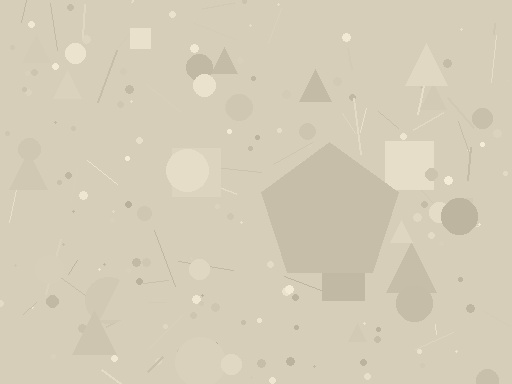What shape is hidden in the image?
A pentagon is hidden in the image.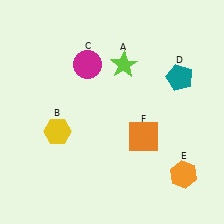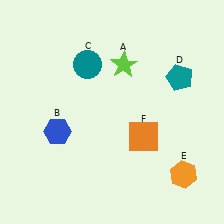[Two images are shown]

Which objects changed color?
B changed from yellow to blue. C changed from magenta to teal.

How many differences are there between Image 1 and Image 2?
There are 2 differences between the two images.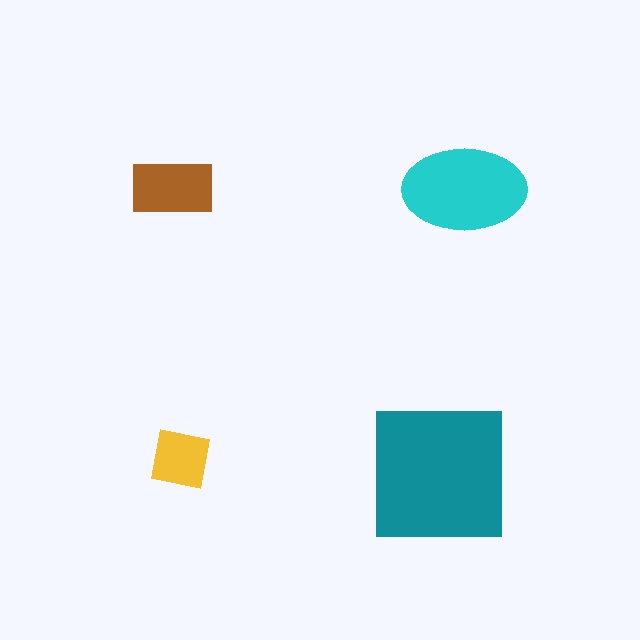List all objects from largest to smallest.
The teal square, the cyan ellipse, the brown rectangle, the yellow square.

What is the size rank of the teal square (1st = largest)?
1st.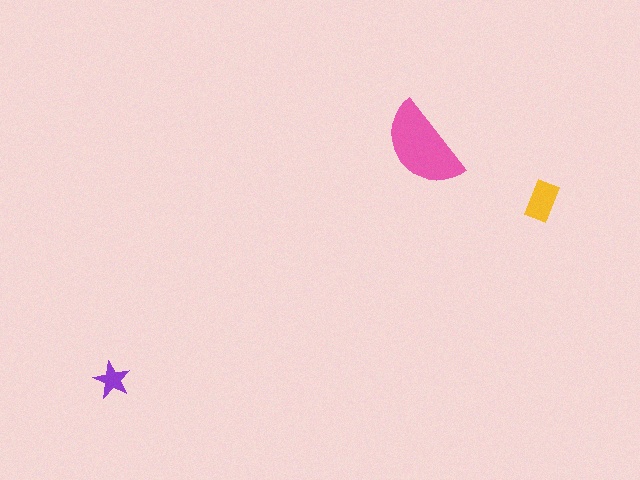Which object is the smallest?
The purple star.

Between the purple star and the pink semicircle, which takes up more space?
The pink semicircle.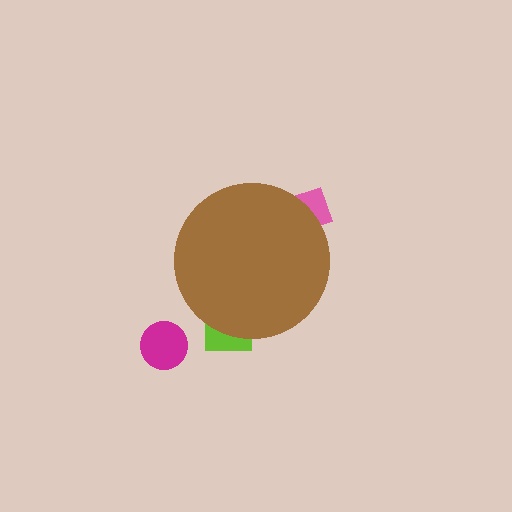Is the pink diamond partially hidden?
Yes, the pink diamond is partially hidden behind the brown circle.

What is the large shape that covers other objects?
A brown circle.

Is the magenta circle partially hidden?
No, the magenta circle is fully visible.